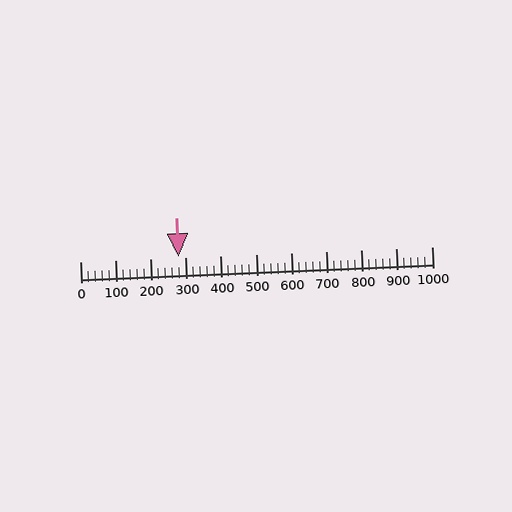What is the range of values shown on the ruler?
The ruler shows values from 0 to 1000.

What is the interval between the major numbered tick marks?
The major tick marks are spaced 100 units apart.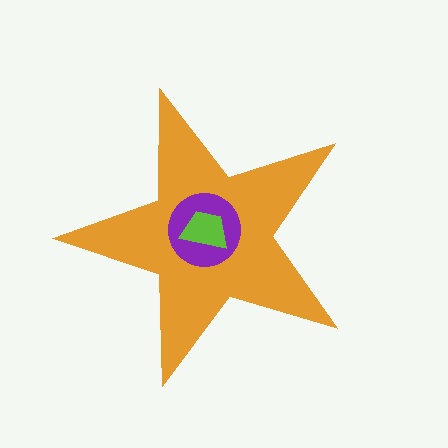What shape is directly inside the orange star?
The purple circle.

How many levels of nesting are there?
3.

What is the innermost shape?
The lime trapezoid.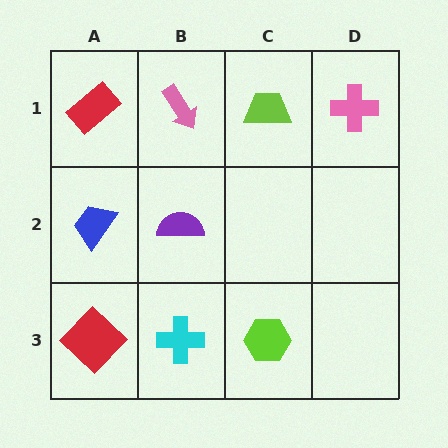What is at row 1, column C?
A lime trapezoid.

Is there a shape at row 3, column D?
No, that cell is empty.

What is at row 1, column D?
A pink cross.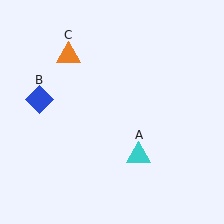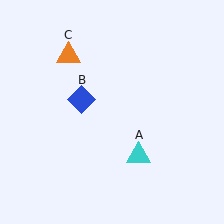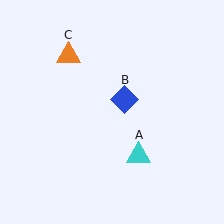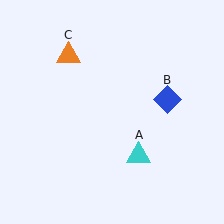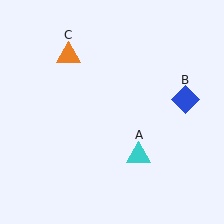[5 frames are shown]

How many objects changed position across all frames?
1 object changed position: blue diamond (object B).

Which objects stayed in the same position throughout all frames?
Cyan triangle (object A) and orange triangle (object C) remained stationary.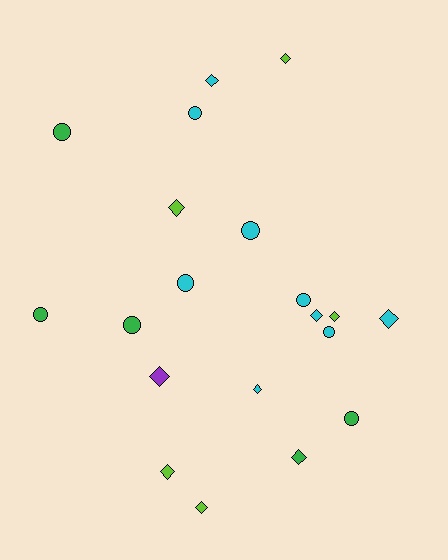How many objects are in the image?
There are 20 objects.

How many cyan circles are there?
There are 5 cyan circles.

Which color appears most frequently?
Cyan, with 9 objects.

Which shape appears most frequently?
Diamond, with 11 objects.